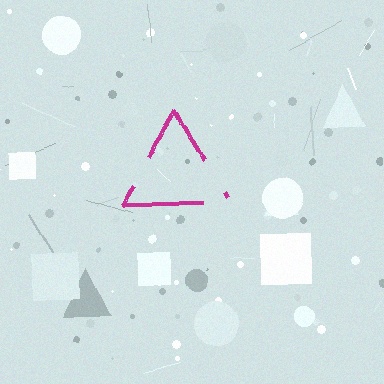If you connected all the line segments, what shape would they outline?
They would outline a triangle.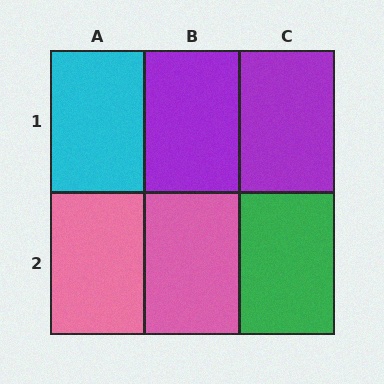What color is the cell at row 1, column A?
Cyan.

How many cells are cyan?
1 cell is cyan.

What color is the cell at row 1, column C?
Purple.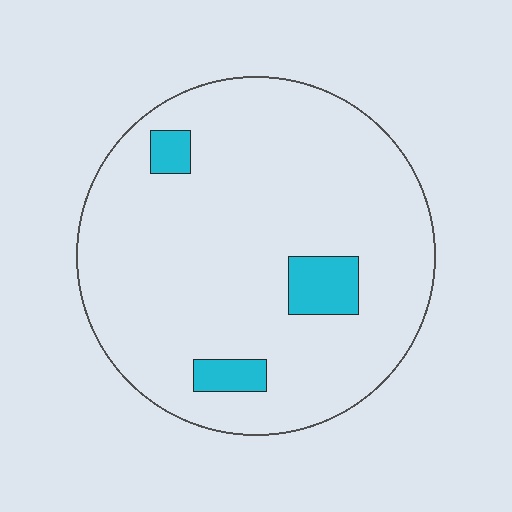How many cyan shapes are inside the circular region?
3.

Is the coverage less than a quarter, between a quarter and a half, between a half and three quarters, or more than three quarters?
Less than a quarter.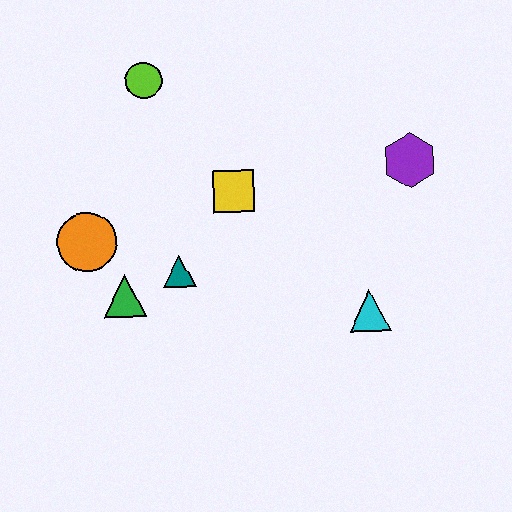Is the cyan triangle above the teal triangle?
No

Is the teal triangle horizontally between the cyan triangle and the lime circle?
Yes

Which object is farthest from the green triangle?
The purple hexagon is farthest from the green triangle.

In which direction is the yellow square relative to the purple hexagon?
The yellow square is to the left of the purple hexagon.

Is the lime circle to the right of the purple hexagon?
No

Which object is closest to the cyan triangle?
The purple hexagon is closest to the cyan triangle.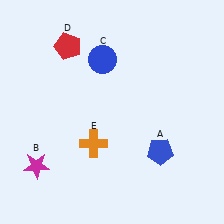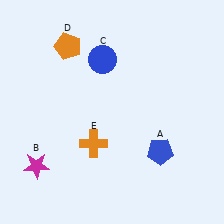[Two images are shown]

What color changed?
The pentagon (D) changed from red in Image 1 to orange in Image 2.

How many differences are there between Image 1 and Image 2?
There is 1 difference between the two images.